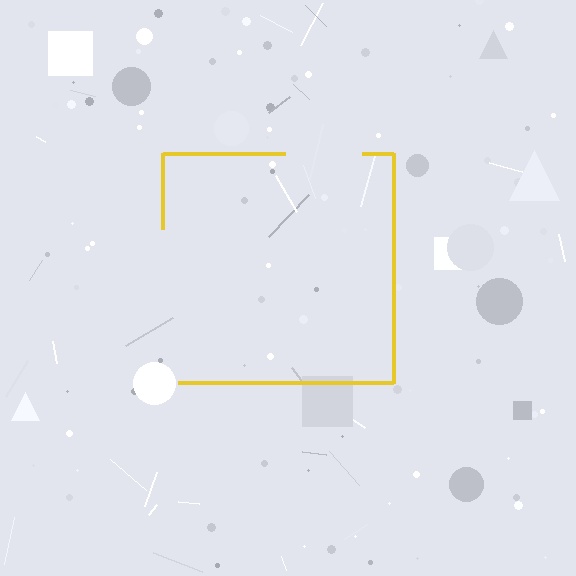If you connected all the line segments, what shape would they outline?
They would outline a square.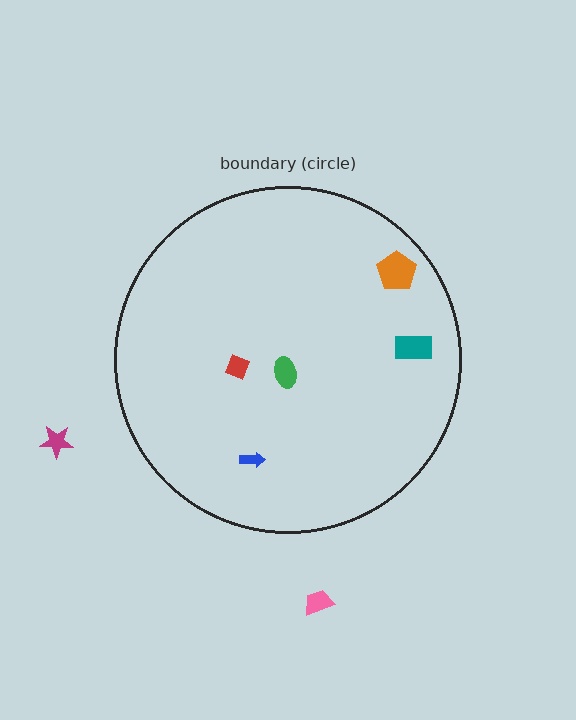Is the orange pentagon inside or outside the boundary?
Inside.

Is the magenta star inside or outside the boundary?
Outside.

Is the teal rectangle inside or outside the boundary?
Inside.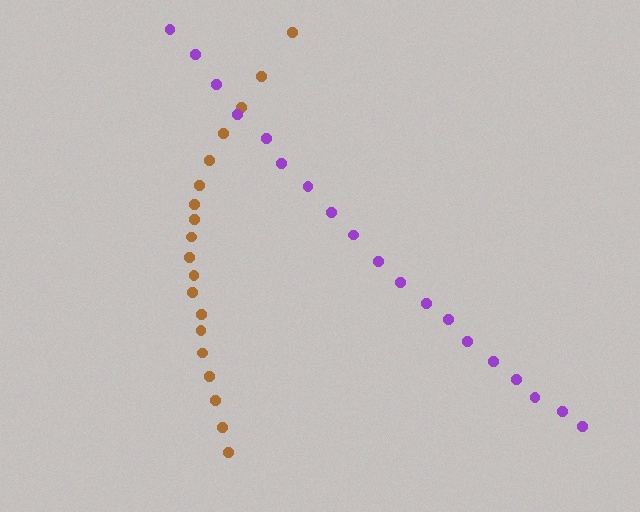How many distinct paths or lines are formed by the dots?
There are 2 distinct paths.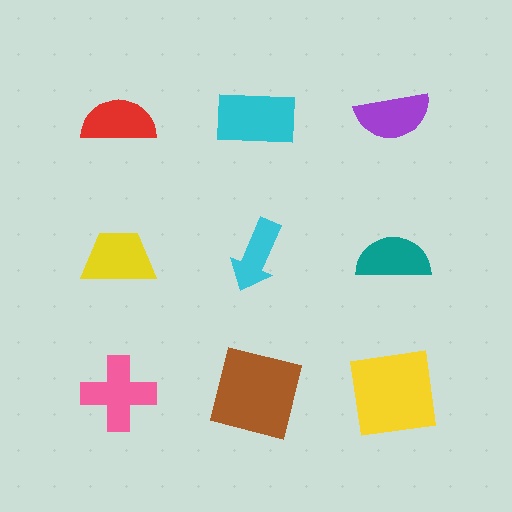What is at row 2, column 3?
A teal semicircle.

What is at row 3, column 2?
A brown square.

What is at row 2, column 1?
A yellow trapezoid.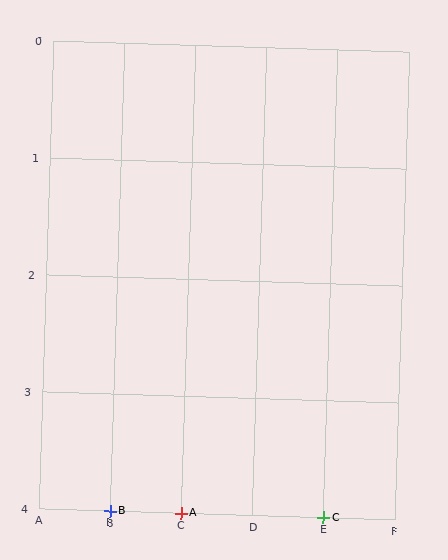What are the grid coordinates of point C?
Point C is at grid coordinates (E, 4).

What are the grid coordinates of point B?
Point B is at grid coordinates (B, 4).